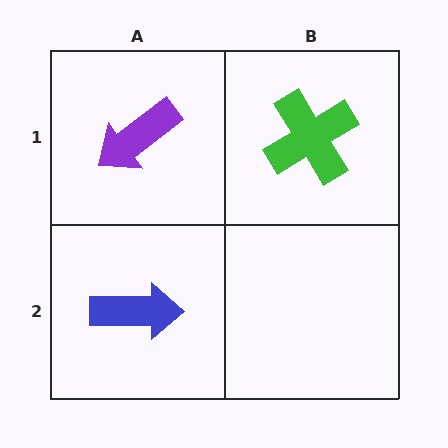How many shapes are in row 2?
1 shape.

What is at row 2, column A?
A blue arrow.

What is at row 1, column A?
A purple arrow.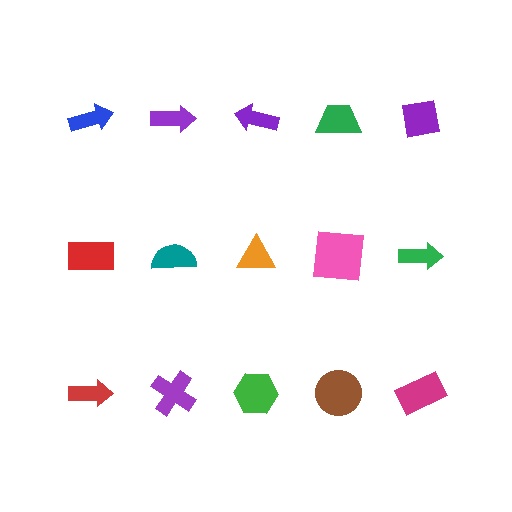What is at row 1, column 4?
A green trapezoid.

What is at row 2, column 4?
A pink square.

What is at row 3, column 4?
A brown circle.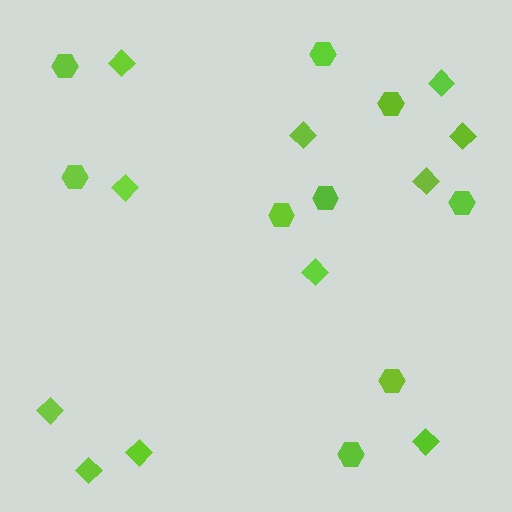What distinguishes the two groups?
There are 2 groups: one group of hexagons (9) and one group of diamonds (11).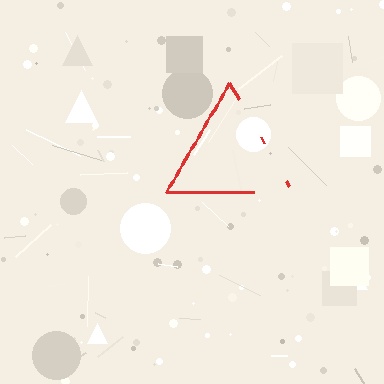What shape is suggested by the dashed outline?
The dashed outline suggests a triangle.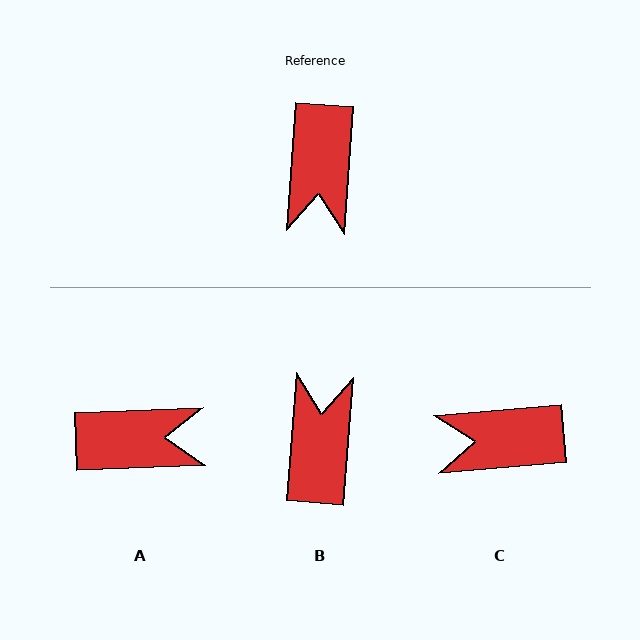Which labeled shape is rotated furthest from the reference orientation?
B, about 180 degrees away.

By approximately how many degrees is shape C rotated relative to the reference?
Approximately 81 degrees clockwise.